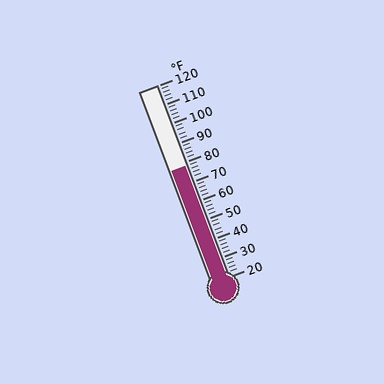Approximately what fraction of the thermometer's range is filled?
The thermometer is filled to approximately 60% of its range.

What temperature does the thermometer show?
The thermometer shows approximately 78°F.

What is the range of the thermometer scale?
The thermometer scale ranges from 20°F to 120°F.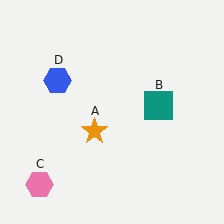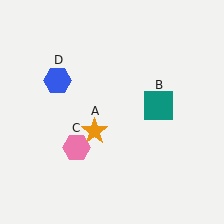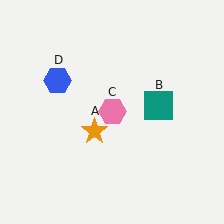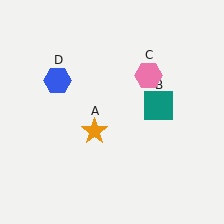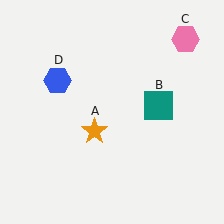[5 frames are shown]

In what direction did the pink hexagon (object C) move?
The pink hexagon (object C) moved up and to the right.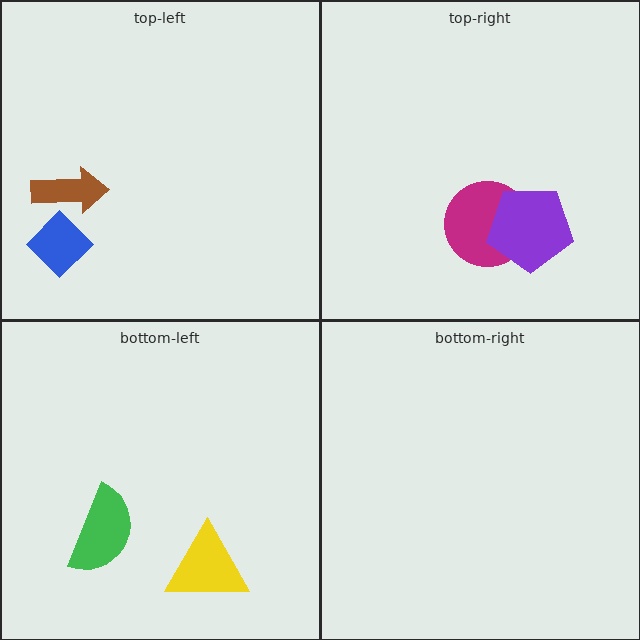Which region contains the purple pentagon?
The top-right region.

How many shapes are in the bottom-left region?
2.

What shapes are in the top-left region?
The blue diamond, the brown arrow.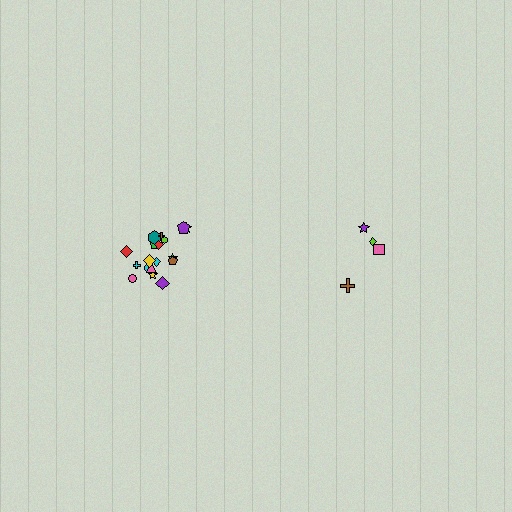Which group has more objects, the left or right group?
The left group.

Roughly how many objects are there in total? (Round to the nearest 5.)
Roughly 20 objects in total.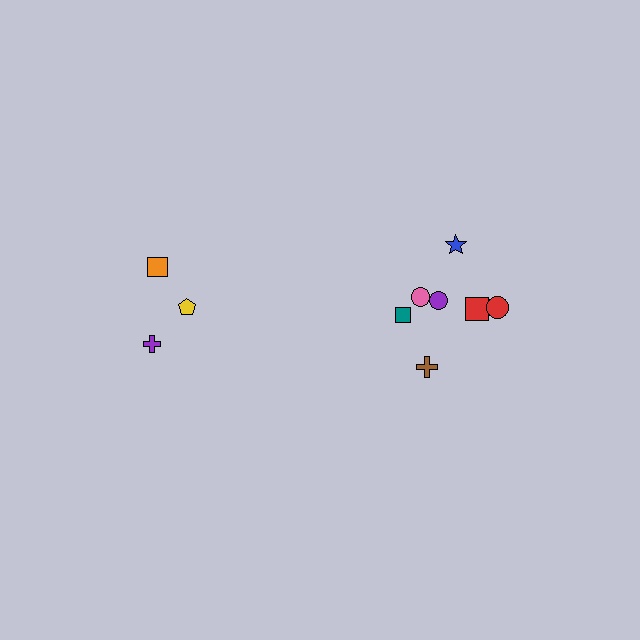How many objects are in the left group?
There are 3 objects.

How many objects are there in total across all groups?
There are 10 objects.